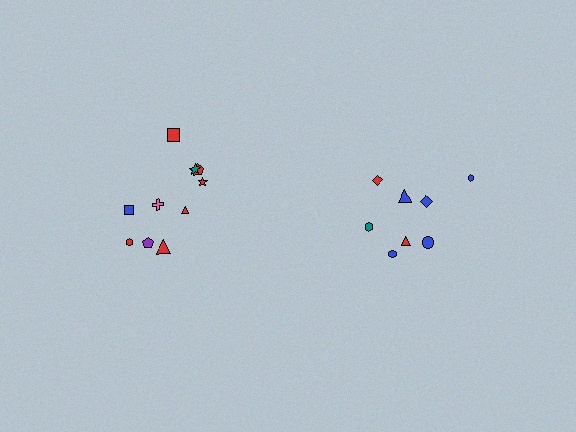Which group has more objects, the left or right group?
The left group.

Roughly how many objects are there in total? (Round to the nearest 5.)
Roughly 20 objects in total.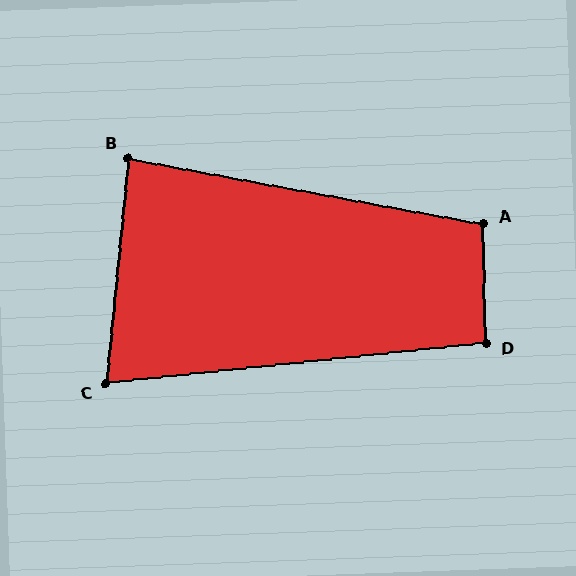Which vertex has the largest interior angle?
A, at approximately 102 degrees.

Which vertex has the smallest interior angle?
C, at approximately 78 degrees.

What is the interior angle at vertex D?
Approximately 95 degrees (approximately right).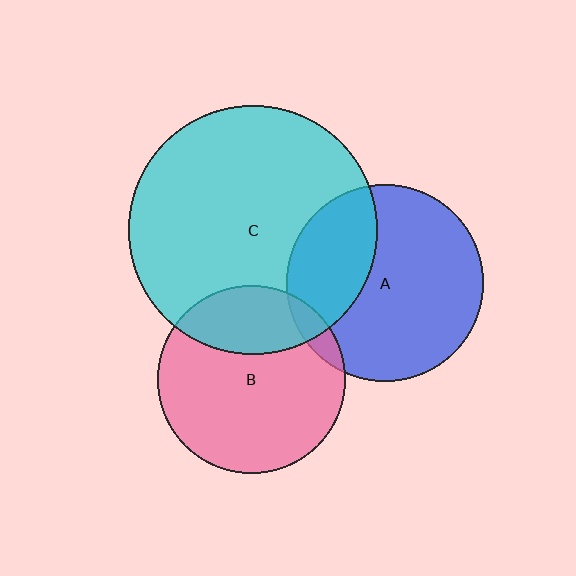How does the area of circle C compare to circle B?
Approximately 1.7 times.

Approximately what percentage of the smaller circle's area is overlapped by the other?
Approximately 5%.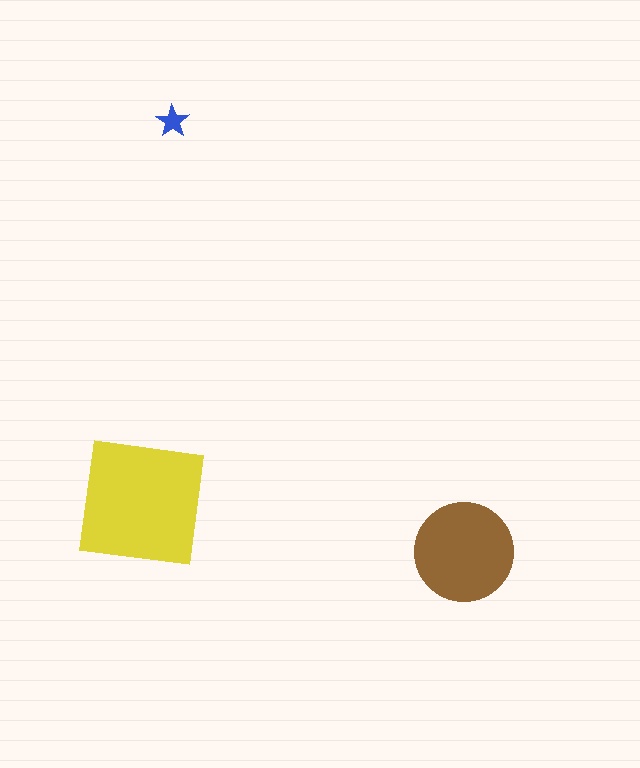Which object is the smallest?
The blue star.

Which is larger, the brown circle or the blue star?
The brown circle.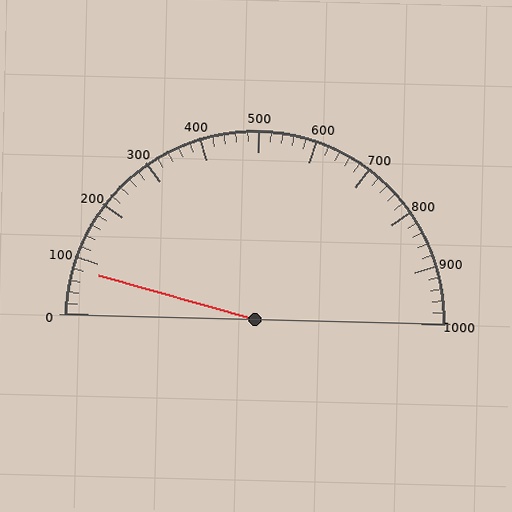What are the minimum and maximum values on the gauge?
The gauge ranges from 0 to 1000.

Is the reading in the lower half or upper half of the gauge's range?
The reading is in the lower half of the range (0 to 1000).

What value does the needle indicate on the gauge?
The needle indicates approximately 80.